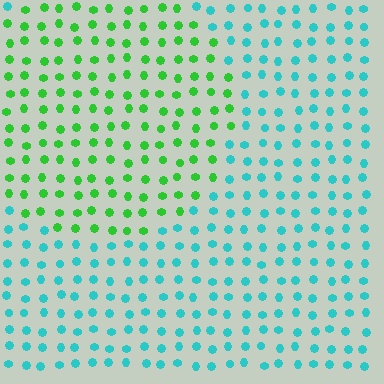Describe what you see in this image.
The image is filled with small cyan elements in a uniform arrangement. A circle-shaped region is visible where the elements are tinted to a slightly different hue, forming a subtle color boundary.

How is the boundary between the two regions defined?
The boundary is defined purely by a slight shift in hue (about 57 degrees). Spacing, size, and orientation are identical on both sides.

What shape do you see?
I see a circle.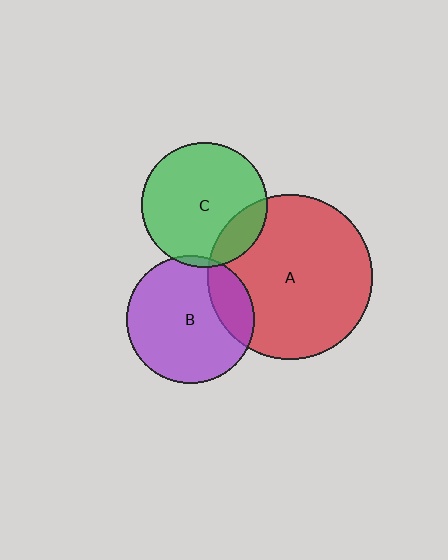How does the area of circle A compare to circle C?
Approximately 1.7 times.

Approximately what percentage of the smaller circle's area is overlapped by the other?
Approximately 5%.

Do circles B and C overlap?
Yes.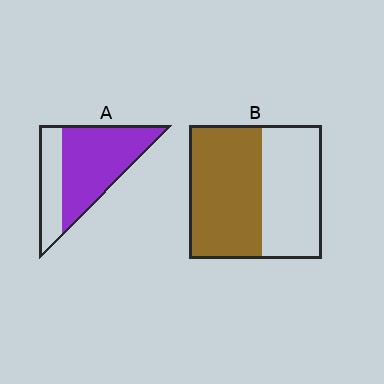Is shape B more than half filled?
Yes.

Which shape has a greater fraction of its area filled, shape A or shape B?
Shape A.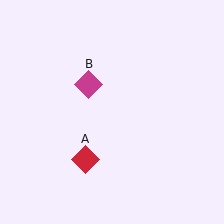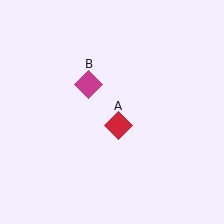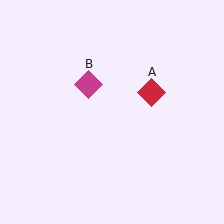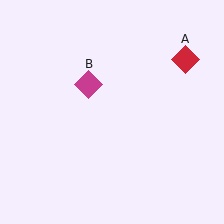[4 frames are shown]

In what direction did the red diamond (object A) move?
The red diamond (object A) moved up and to the right.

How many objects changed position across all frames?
1 object changed position: red diamond (object A).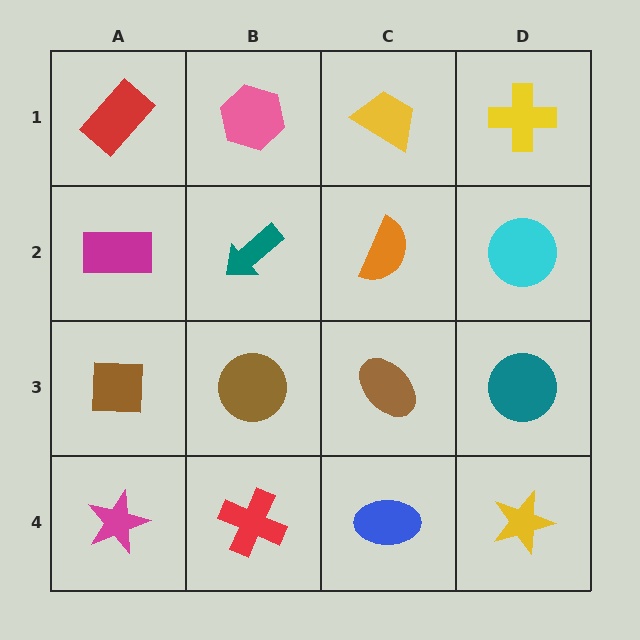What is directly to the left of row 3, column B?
A brown square.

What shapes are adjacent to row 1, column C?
An orange semicircle (row 2, column C), a pink hexagon (row 1, column B), a yellow cross (row 1, column D).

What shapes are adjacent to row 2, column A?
A red rectangle (row 1, column A), a brown square (row 3, column A), a teal arrow (row 2, column B).